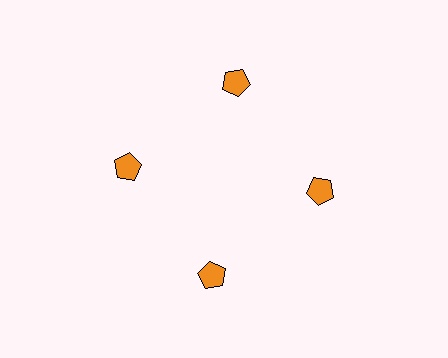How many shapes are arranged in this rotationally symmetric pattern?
There are 4 shapes, arranged in 4 groups of 1.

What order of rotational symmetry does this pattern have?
This pattern has 4-fold rotational symmetry.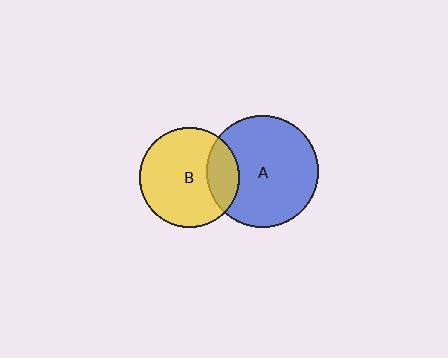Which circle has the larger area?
Circle A (blue).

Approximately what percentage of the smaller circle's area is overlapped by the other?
Approximately 20%.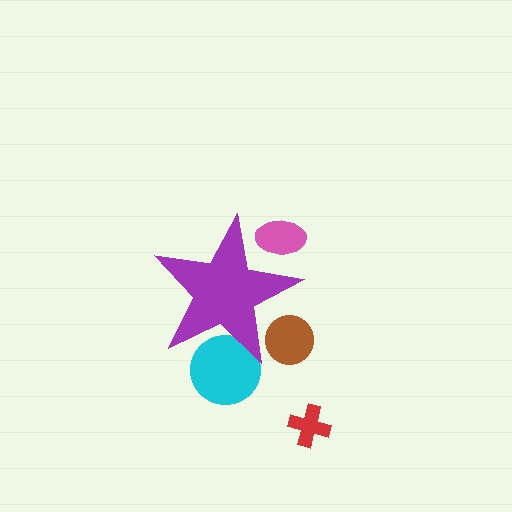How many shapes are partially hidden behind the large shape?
3 shapes are partially hidden.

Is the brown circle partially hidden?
Yes, the brown circle is partially hidden behind the purple star.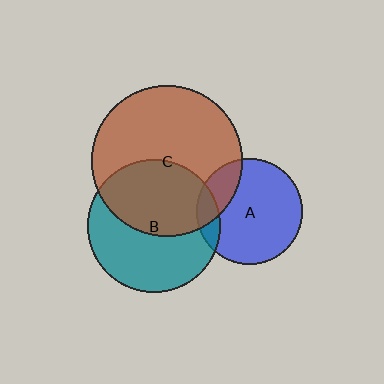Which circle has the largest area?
Circle C (brown).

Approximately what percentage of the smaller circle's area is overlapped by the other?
Approximately 50%.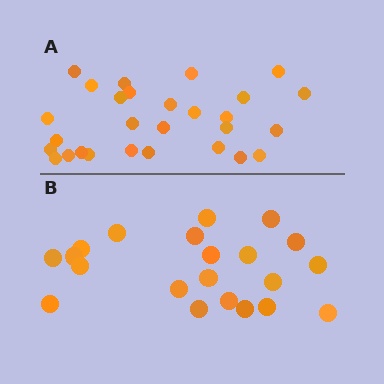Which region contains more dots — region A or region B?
Region A (the top region) has more dots.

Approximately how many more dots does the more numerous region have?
Region A has roughly 8 or so more dots than region B.